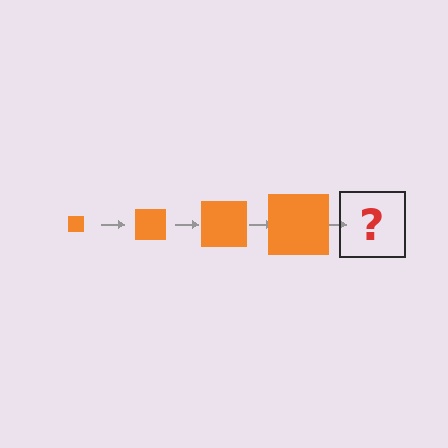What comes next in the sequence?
The next element should be an orange square, larger than the previous one.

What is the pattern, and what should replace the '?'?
The pattern is that the square gets progressively larger each step. The '?' should be an orange square, larger than the previous one.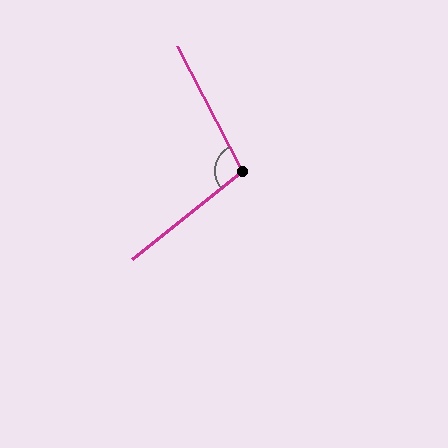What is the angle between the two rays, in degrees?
Approximately 101 degrees.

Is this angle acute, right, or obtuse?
It is obtuse.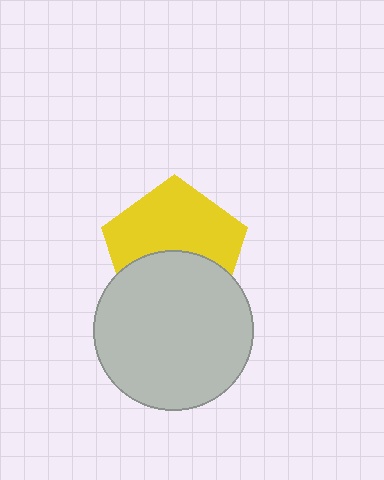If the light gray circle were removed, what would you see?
You would see the complete yellow pentagon.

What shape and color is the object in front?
The object in front is a light gray circle.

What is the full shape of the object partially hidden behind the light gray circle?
The partially hidden object is a yellow pentagon.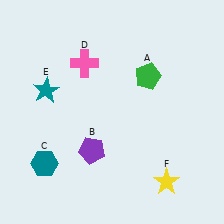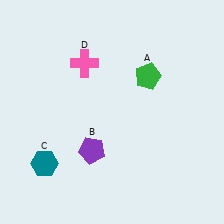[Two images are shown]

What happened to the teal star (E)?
The teal star (E) was removed in Image 2. It was in the top-left area of Image 1.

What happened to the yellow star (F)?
The yellow star (F) was removed in Image 2. It was in the bottom-right area of Image 1.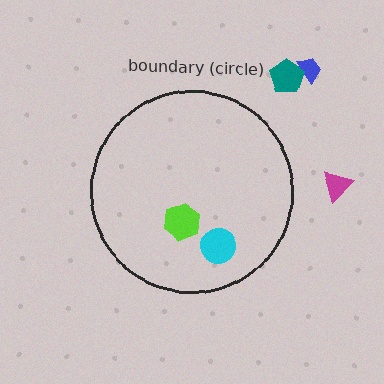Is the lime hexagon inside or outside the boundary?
Inside.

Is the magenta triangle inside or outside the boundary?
Outside.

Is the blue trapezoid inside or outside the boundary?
Outside.